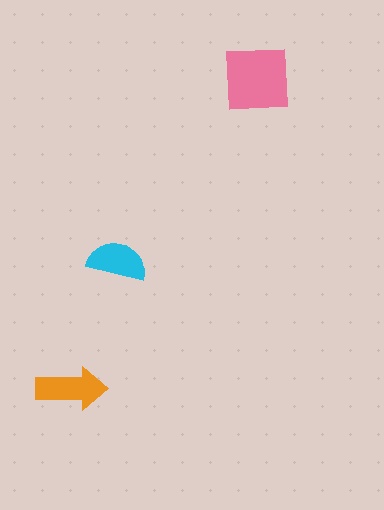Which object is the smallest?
The cyan semicircle.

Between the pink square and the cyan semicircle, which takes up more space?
The pink square.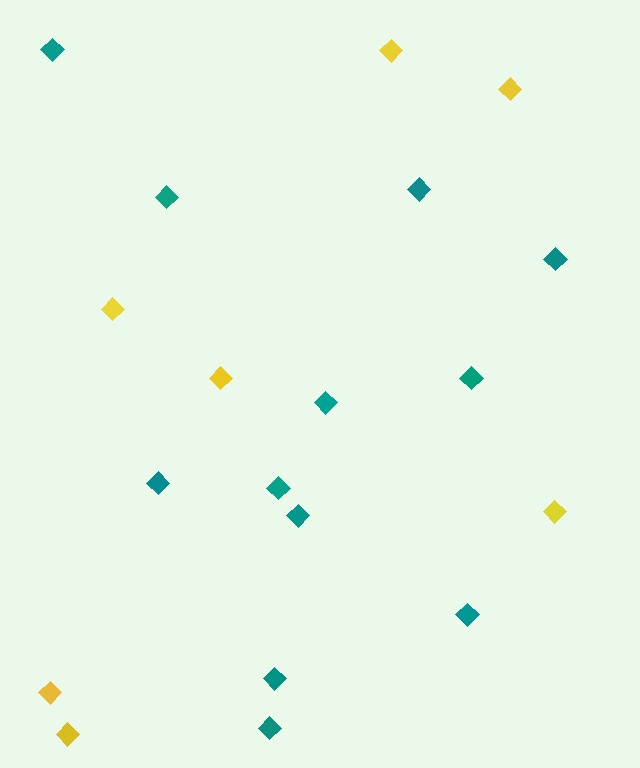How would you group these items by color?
There are 2 groups: one group of teal diamonds (12) and one group of yellow diamonds (7).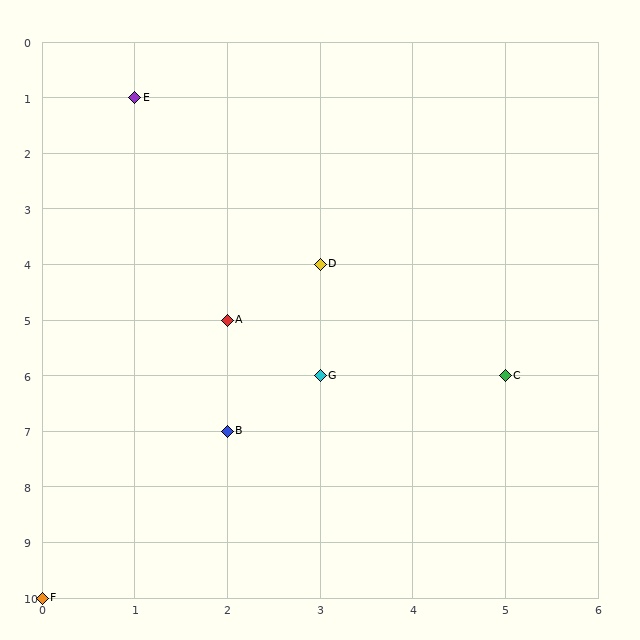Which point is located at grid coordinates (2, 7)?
Point B is at (2, 7).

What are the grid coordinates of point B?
Point B is at grid coordinates (2, 7).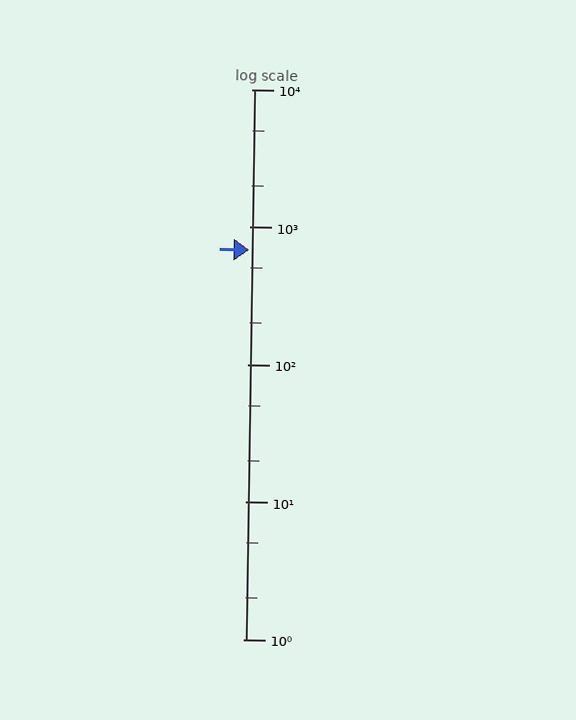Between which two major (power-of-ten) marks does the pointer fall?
The pointer is between 100 and 1000.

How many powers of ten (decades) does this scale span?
The scale spans 4 decades, from 1 to 10000.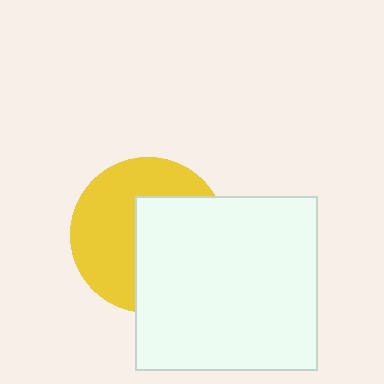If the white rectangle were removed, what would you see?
You would see the complete yellow circle.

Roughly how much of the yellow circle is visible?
About half of it is visible (roughly 52%).